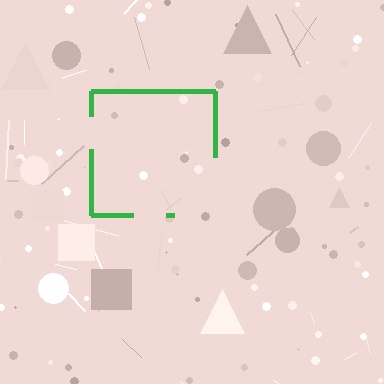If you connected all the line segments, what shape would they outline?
They would outline a square.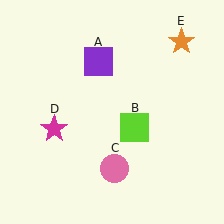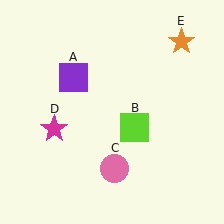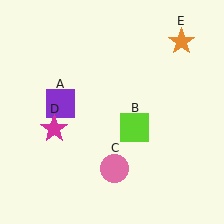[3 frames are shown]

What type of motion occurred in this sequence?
The purple square (object A) rotated counterclockwise around the center of the scene.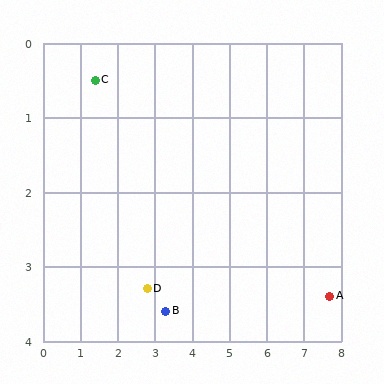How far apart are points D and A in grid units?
Points D and A are about 4.9 grid units apart.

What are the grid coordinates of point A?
Point A is at approximately (7.7, 3.4).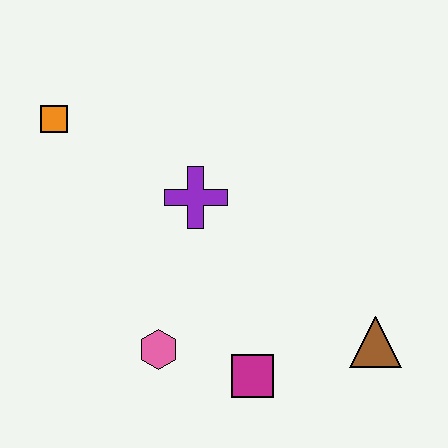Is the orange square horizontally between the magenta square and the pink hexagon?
No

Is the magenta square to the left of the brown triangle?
Yes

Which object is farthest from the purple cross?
The brown triangle is farthest from the purple cross.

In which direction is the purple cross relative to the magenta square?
The purple cross is above the magenta square.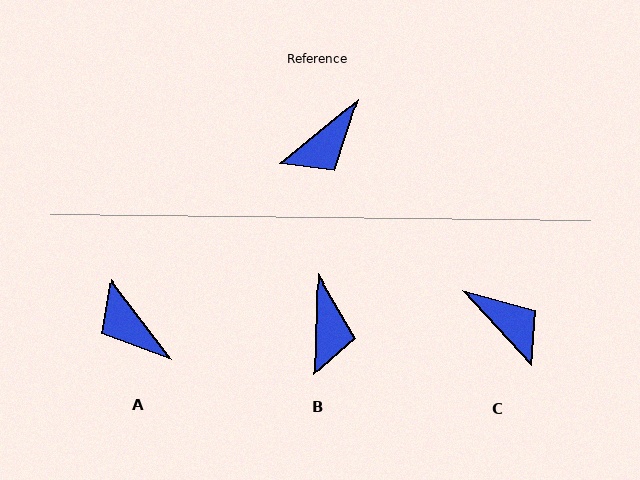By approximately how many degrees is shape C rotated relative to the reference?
Approximately 93 degrees counter-clockwise.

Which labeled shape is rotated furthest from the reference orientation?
C, about 93 degrees away.